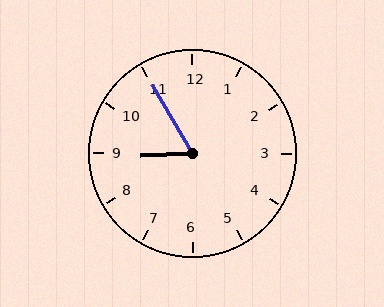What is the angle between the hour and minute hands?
Approximately 62 degrees.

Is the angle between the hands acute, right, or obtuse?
It is acute.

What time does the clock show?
8:55.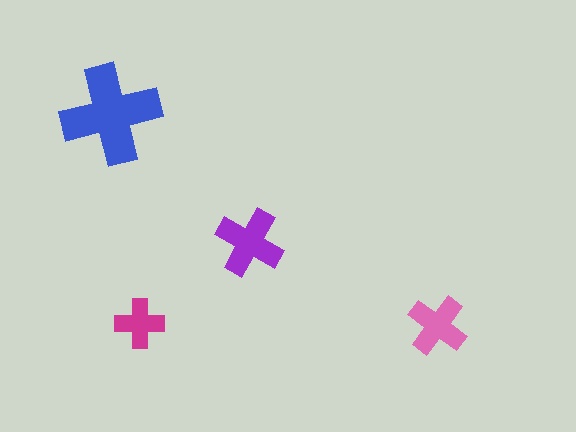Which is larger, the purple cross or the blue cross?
The blue one.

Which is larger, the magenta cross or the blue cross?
The blue one.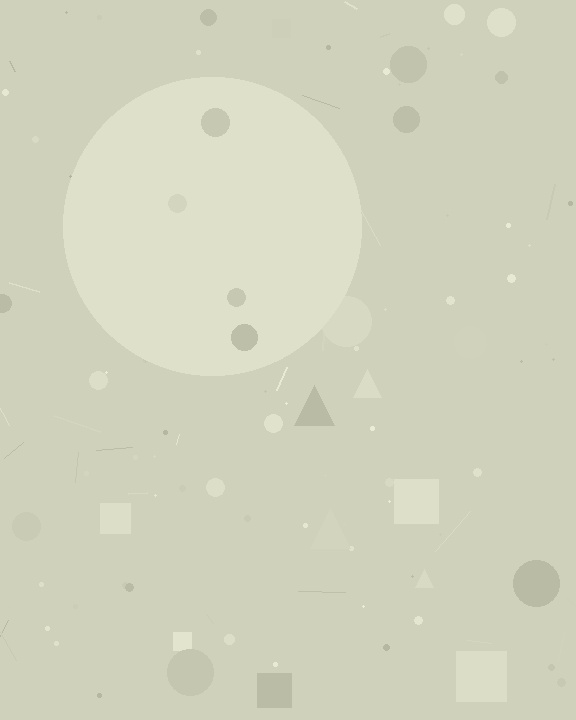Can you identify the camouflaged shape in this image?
The camouflaged shape is a circle.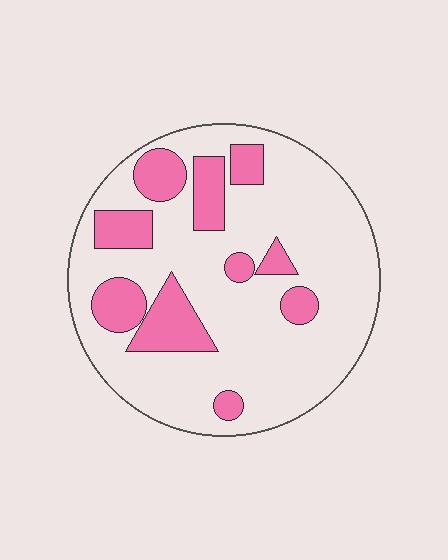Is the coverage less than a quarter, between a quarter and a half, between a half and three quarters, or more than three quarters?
Less than a quarter.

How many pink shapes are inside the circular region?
10.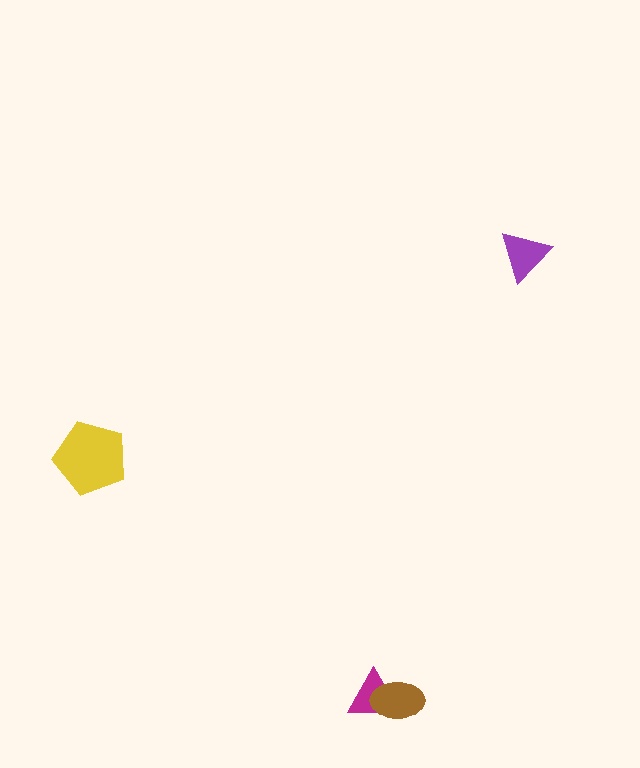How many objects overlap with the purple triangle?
0 objects overlap with the purple triangle.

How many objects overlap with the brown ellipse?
1 object overlaps with the brown ellipse.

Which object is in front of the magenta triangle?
The brown ellipse is in front of the magenta triangle.